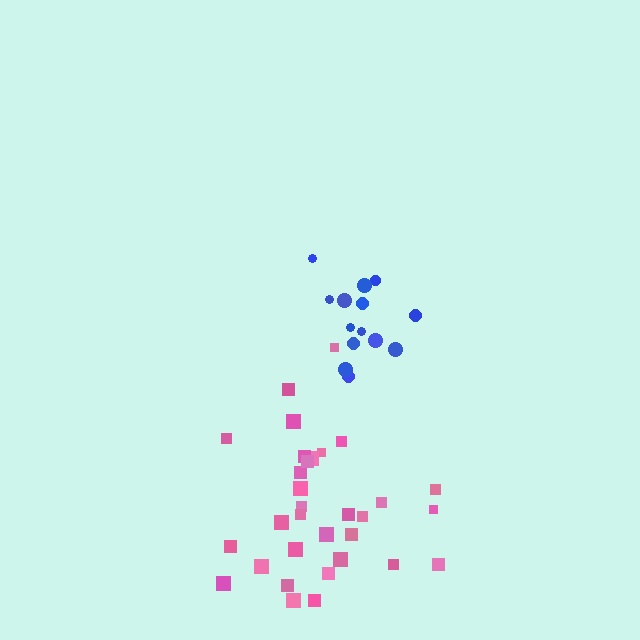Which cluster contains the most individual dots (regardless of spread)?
Pink (32).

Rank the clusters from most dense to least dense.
blue, pink.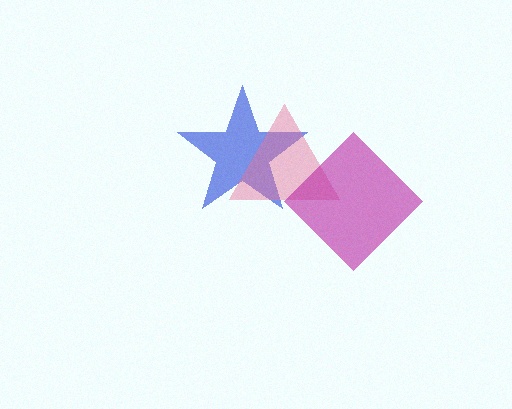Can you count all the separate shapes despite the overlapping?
Yes, there are 3 separate shapes.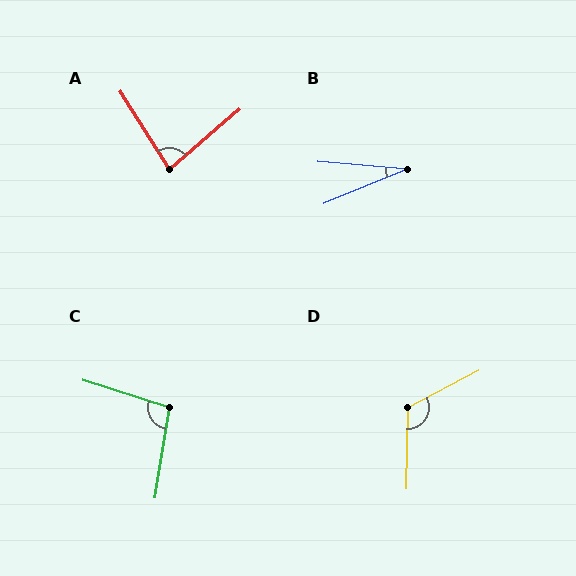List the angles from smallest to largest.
B (27°), A (82°), C (99°), D (119°).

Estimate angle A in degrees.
Approximately 82 degrees.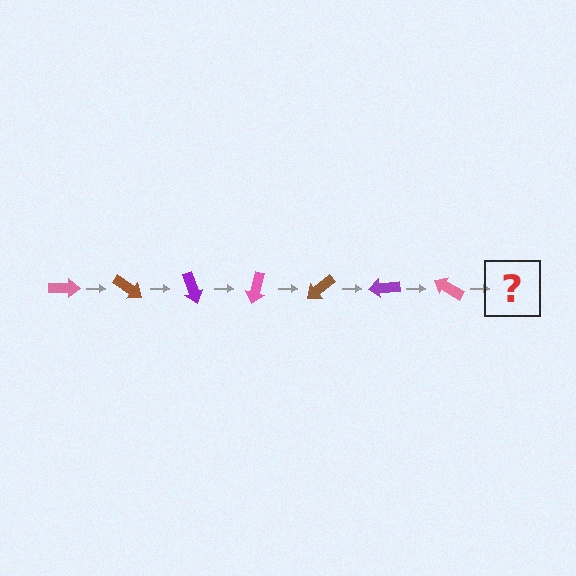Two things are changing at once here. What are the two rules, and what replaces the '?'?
The two rules are that it rotates 35 degrees each step and the color cycles through pink, brown, and purple. The '?' should be a brown arrow, rotated 245 degrees from the start.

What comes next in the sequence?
The next element should be a brown arrow, rotated 245 degrees from the start.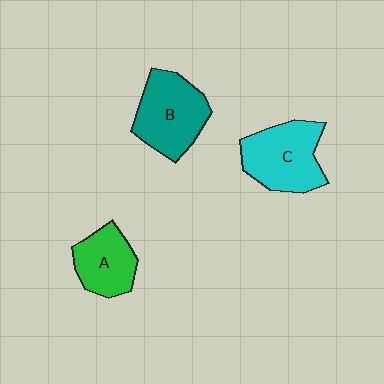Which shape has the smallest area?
Shape A (green).